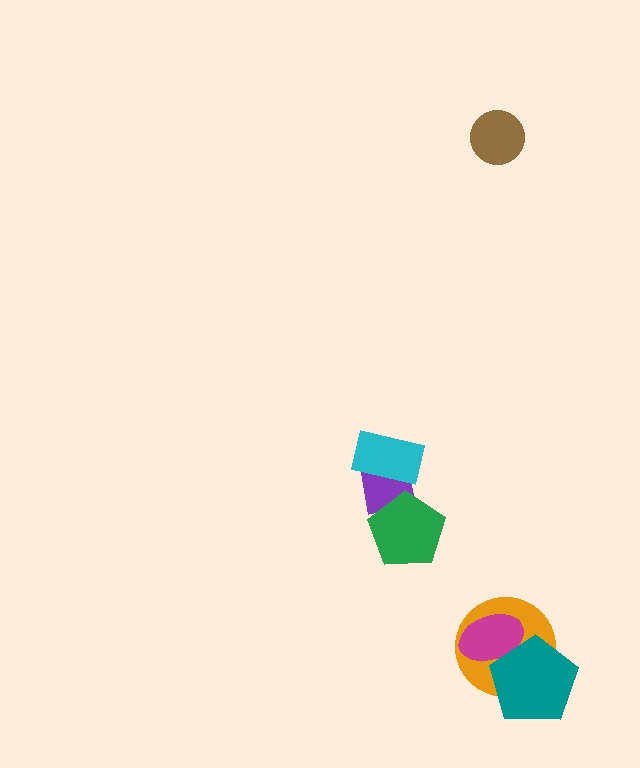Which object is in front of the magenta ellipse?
The teal pentagon is in front of the magenta ellipse.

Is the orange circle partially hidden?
Yes, it is partially covered by another shape.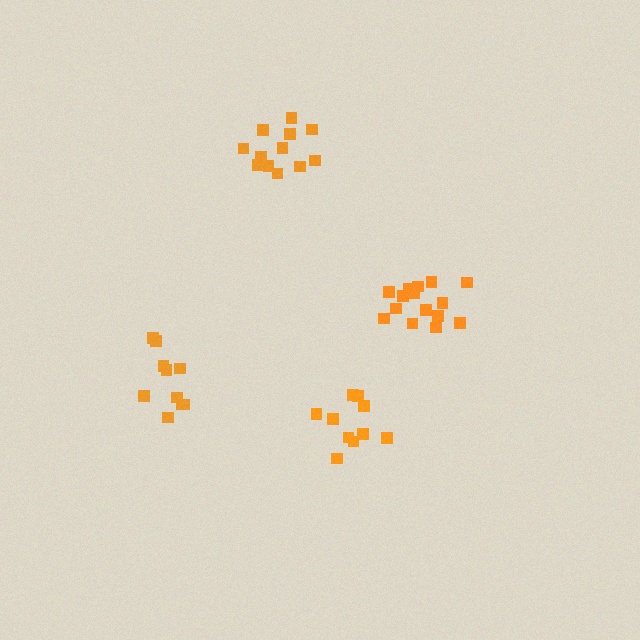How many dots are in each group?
Group 1: 10 dots, Group 2: 10 dots, Group 3: 15 dots, Group 4: 13 dots (48 total).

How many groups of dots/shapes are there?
There are 4 groups.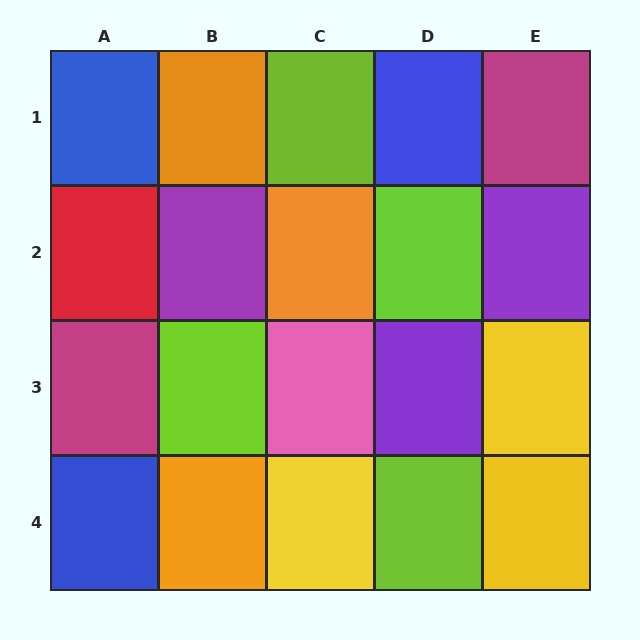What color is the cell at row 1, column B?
Orange.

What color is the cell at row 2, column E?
Purple.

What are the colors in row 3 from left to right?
Magenta, lime, pink, purple, yellow.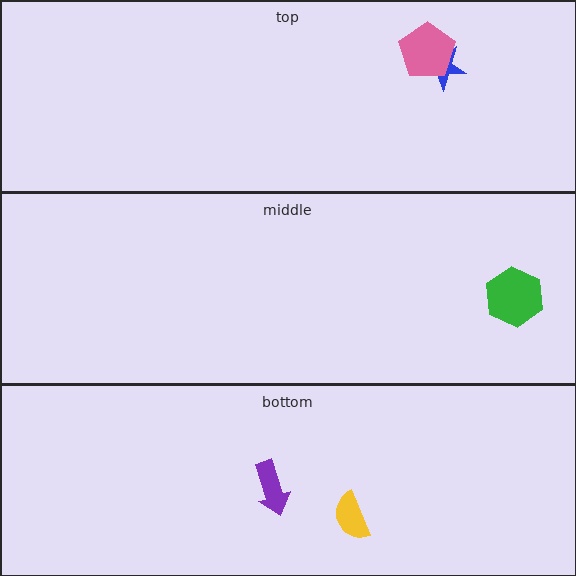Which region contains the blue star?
The top region.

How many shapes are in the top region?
2.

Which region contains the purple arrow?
The bottom region.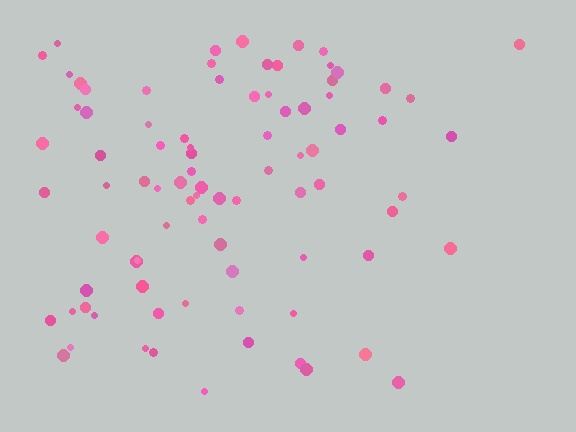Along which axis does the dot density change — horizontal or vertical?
Horizontal.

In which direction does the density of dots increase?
From right to left, with the left side densest.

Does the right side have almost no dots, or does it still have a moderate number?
Still a moderate number, just noticeably fewer than the left.